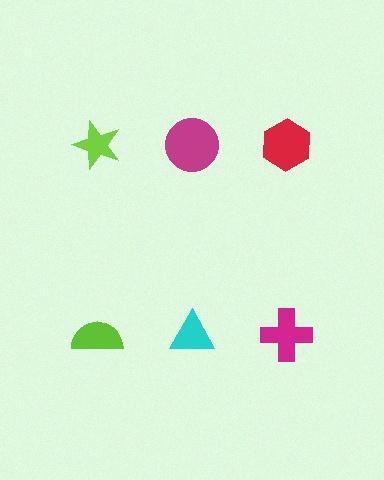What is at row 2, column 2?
A cyan triangle.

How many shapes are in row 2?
3 shapes.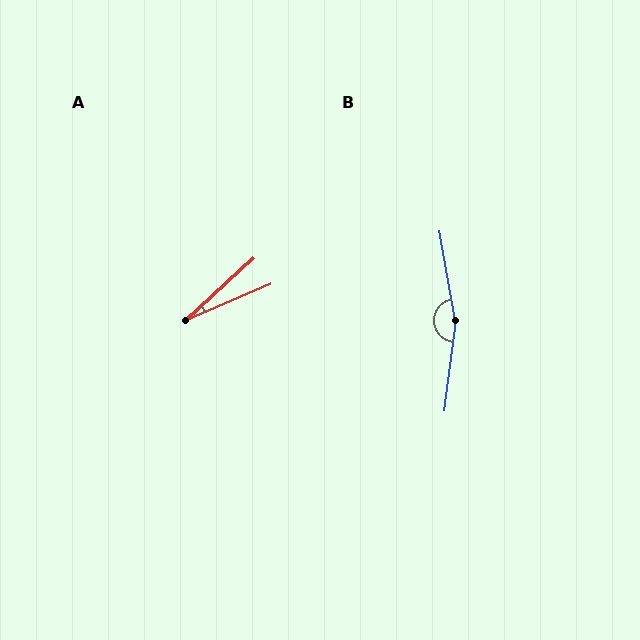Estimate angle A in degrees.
Approximately 19 degrees.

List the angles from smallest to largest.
A (19°), B (163°).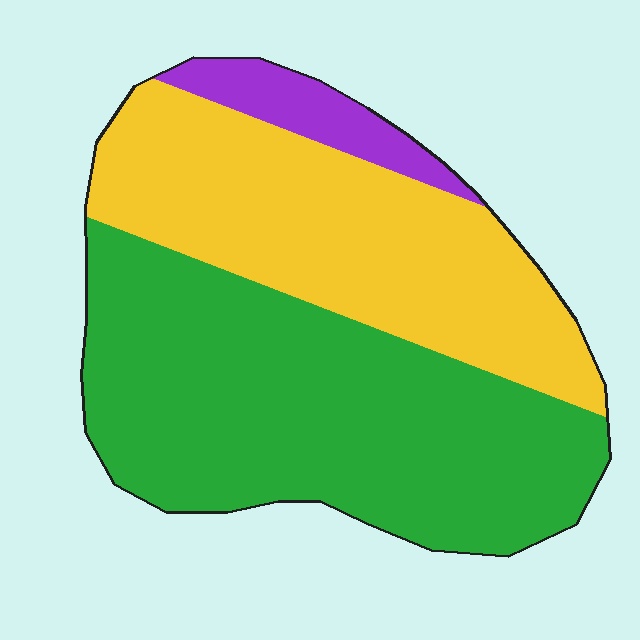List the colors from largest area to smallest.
From largest to smallest: green, yellow, purple.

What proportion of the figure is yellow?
Yellow takes up between a quarter and a half of the figure.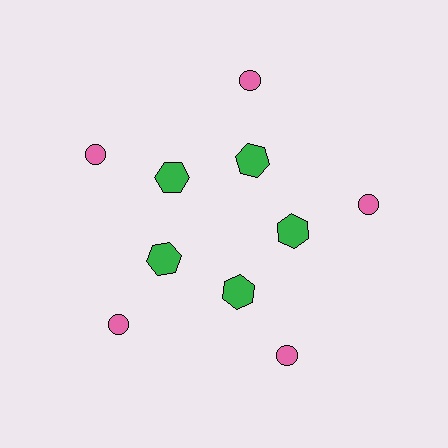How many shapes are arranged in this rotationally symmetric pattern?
There are 10 shapes, arranged in 5 groups of 2.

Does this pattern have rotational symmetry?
Yes, this pattern has 5-fold rotational symmetry. It looks the same after rotating 72 degrees around the center.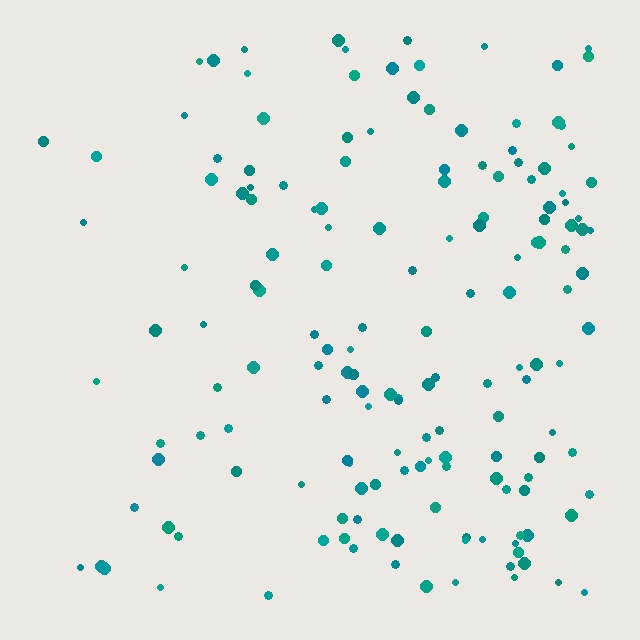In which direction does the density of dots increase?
From left to right, with the right side densest.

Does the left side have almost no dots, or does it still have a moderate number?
Still a moderate number, just noticeably fewer than the right.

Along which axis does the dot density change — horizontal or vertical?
Horizontal.